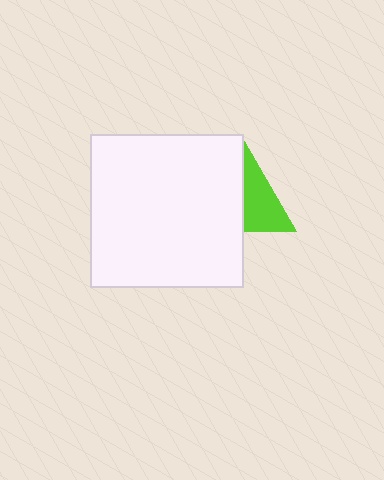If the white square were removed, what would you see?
You would see the complete lime triangle.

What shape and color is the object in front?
The object in front is a white square.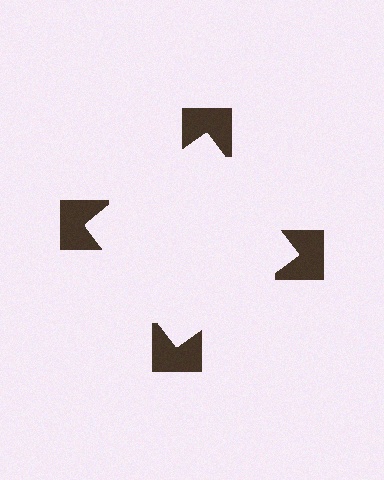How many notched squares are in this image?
There are 4 — one at each vertex of the illusory square.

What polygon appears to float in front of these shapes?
An illusory square — its edges are inferred from the aligned wedge cuts in the notched squares, not physically drawn.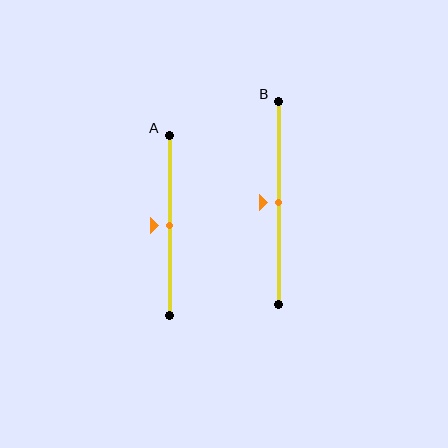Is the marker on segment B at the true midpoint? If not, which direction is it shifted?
Yes, the marker on segment B is at the true midpoint.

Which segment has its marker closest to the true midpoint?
Segment A has its marker closest to the true midpoint.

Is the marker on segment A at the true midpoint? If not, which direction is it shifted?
Yes, the marker on segment A is at the true midpoint.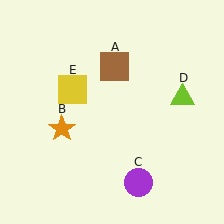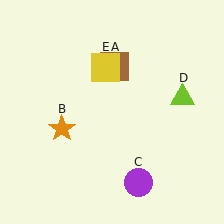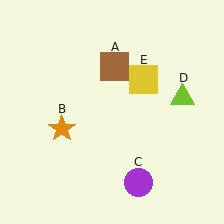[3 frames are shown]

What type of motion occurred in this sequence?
The yellow square (object E) rotated clockwise around the center of the scene.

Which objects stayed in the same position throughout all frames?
Brown square (object A) and orange star (object B) and purple circle (object C) and lime triangle (object D) remained stationary.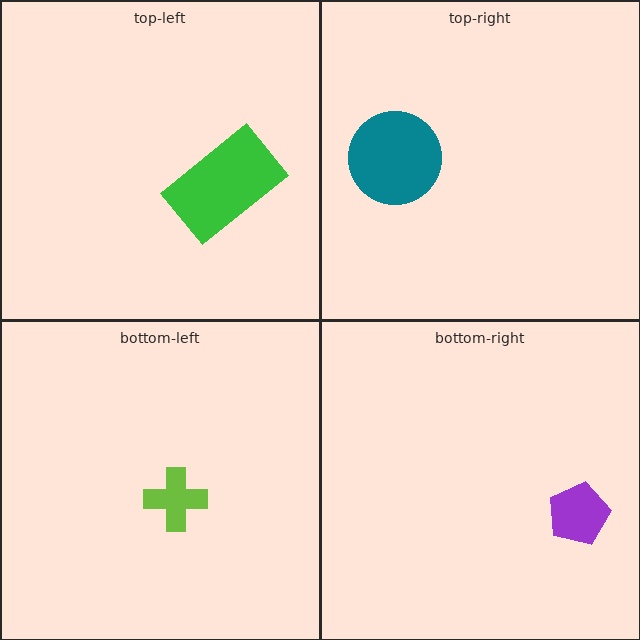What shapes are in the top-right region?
The teal circle.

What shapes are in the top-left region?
The green rectangle.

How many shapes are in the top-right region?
1.